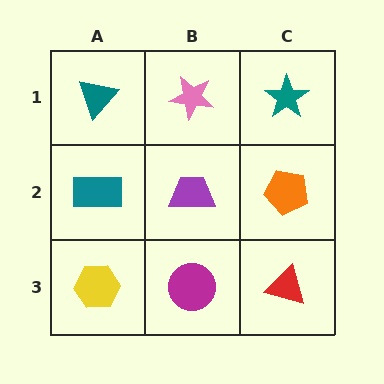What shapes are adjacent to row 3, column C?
An orange pentagon (row 2, column C), a magenta circle (row 3, column B).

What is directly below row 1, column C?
An orange pentagon.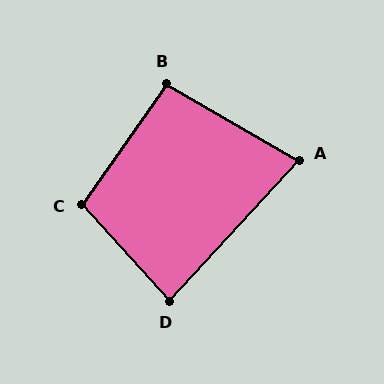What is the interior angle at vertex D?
Approximately 85 degrees (acute).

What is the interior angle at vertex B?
Approximately 95 degrees (obtuse).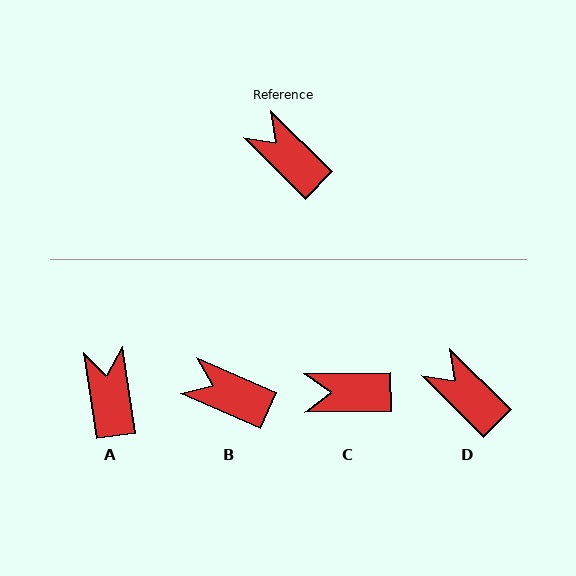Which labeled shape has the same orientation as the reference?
D.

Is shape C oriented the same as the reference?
No, it is off by about 46 degrees.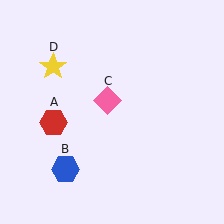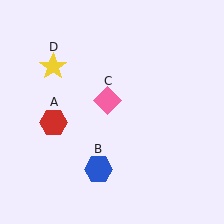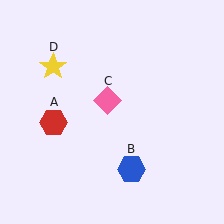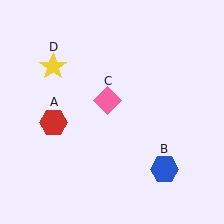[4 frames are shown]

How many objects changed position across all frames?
1 object changed position: blue hexagon (object B).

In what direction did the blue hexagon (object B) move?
The blue hexagon (object B) moved right.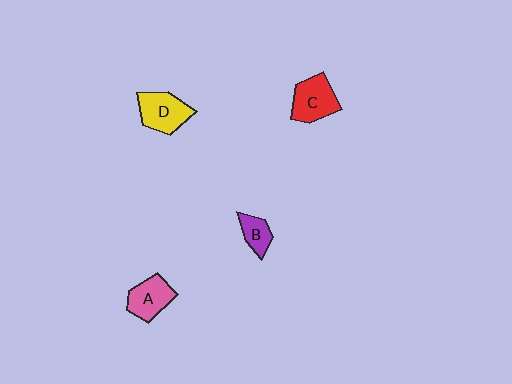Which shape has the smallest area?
Shape B (purple).